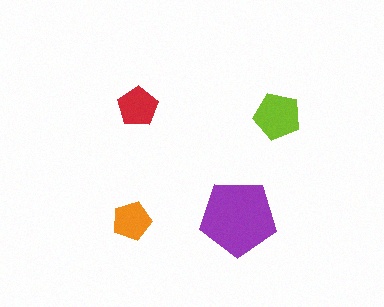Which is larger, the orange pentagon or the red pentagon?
The red one.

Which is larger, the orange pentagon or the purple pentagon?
The purple one.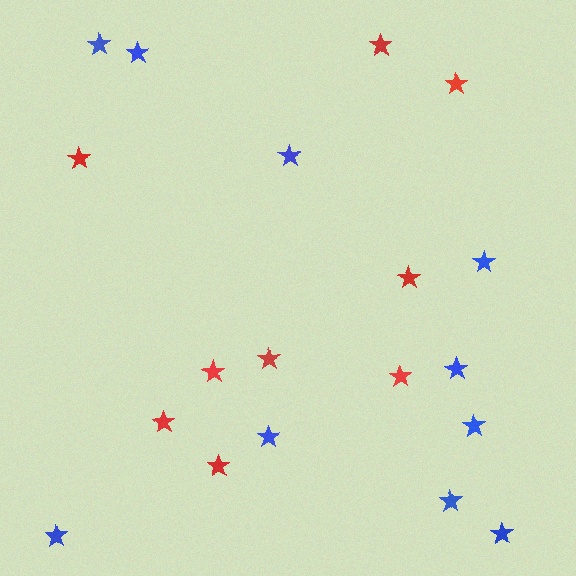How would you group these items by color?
There are 2 groups: one group of red stars (9) and one group of blue stars (10).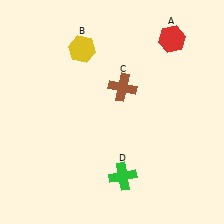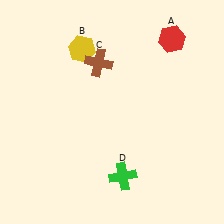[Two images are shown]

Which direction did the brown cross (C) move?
The brown cross (C) moved up.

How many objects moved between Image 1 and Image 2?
1 object moved between the two images.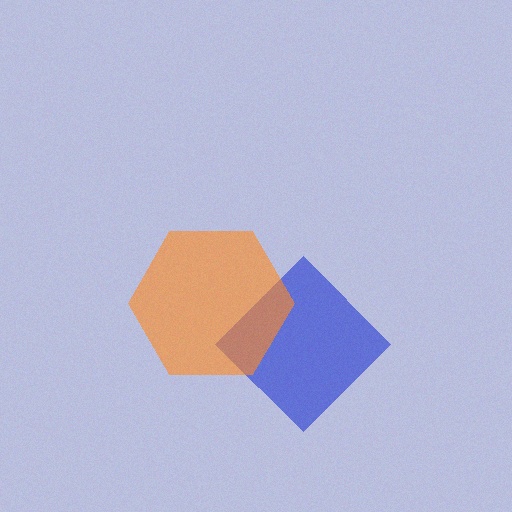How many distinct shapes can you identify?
There are 2 distinct shapes: a blue diamond, an orange hexagon.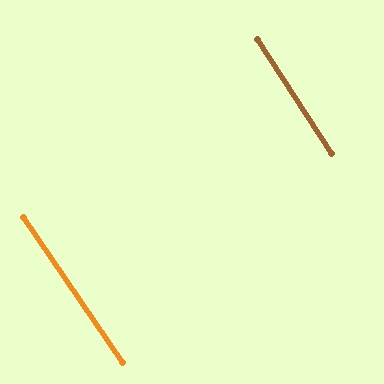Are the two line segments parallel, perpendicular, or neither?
Parallel — their directions differ by only 1.3°.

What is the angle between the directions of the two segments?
Approximately 1 degree.